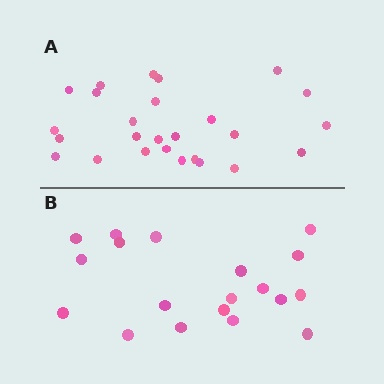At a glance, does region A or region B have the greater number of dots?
Region A (the top region) has more dots.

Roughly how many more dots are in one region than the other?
Region A has roughly 8 or so more dots than region B.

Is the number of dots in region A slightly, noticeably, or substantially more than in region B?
Region A has noticeably more, but not dramatically so. The ratio is roughly 1.4 to 1.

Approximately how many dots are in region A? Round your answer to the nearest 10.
About 30 dots. (The exact count is 26, which rounds to 30.)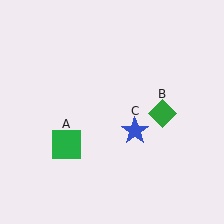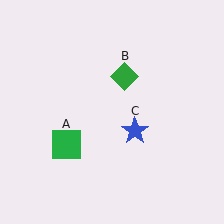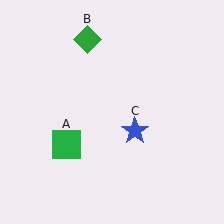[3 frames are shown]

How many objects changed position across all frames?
1 object changed position: green diamond (object B).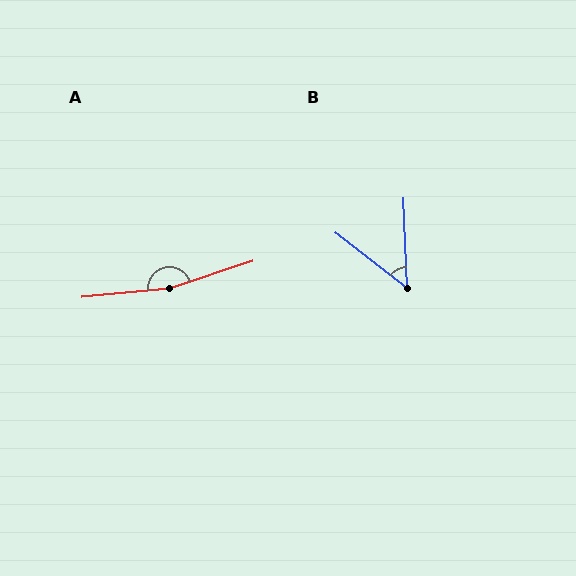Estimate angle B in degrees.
Approximately 50 degrees.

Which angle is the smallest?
B, at approximately 50 degrees.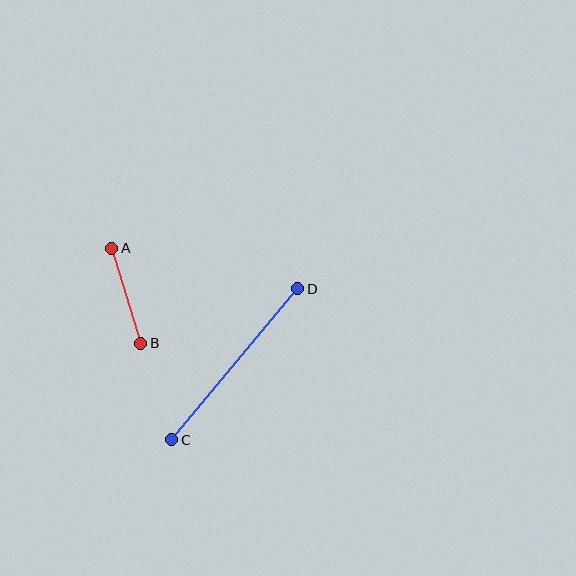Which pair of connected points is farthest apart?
Points C and D are farthest apart.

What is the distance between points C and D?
The distance is approximately 197 pixels.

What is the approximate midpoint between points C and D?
The midpoint is at approximately (235, 364) pixels.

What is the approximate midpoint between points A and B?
The midpoint is at approximately (126, 296) pixels.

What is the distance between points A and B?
The distance is approximately 99 pixels.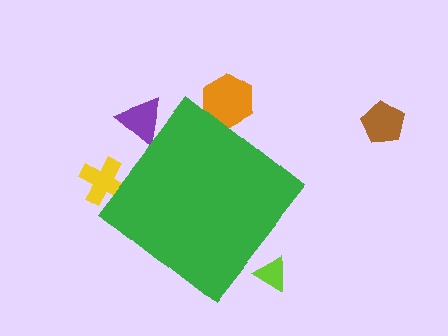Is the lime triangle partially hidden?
Yes, the lime triangle is partially hidden behind the green diamond.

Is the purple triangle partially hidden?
Yes, the purple triangle is partially hidden behind the green diamond.